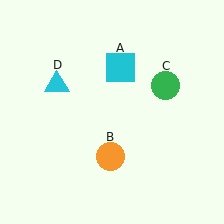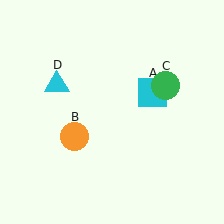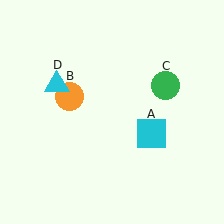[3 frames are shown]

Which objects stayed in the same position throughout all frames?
Green circle (object C) and cyan triangle (object D) remained stationary.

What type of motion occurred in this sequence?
The cyan square (object A), orange circle (object B) rotated clockwise around the center of the scene.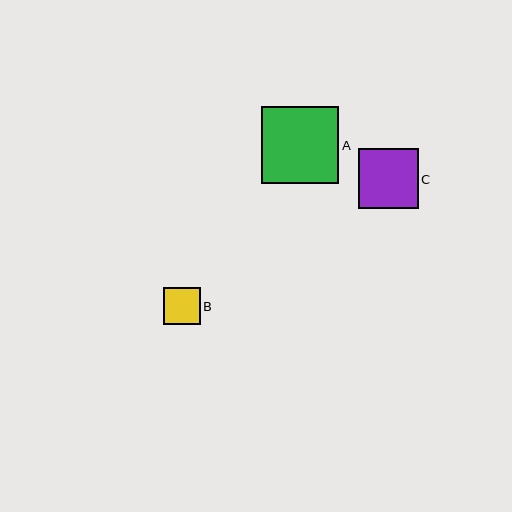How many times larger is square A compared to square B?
Square A is approximately 2.1 times the size of square B.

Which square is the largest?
Square A is the largest with a size of approximately 78 pixels.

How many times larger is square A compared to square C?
Square A is approximately 1.3 times the size of square C.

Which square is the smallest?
Square B is the smallest with a size of approximately 37 pixels.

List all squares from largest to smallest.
From largest to smallest: A, C, B.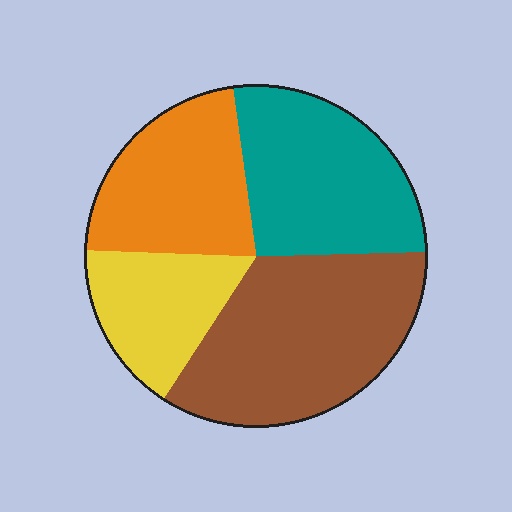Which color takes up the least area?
Yellow, at roughly 15%.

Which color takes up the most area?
Brown, at roughly 35%.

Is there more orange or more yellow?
Orange.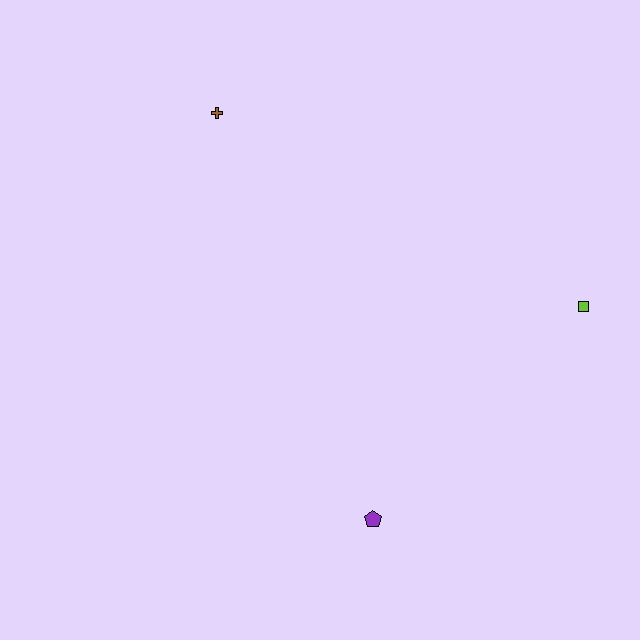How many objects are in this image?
There are 3 objects.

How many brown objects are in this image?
There is 1 brown object.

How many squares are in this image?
There is 1 square.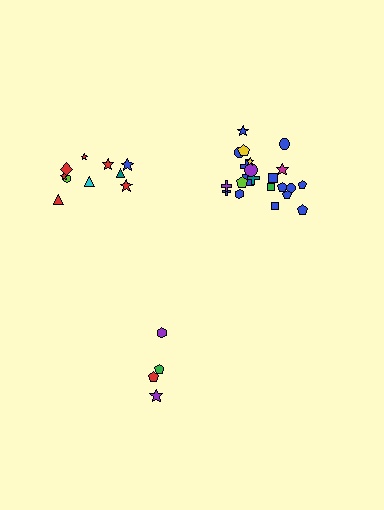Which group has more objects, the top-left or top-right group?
The top-right group.